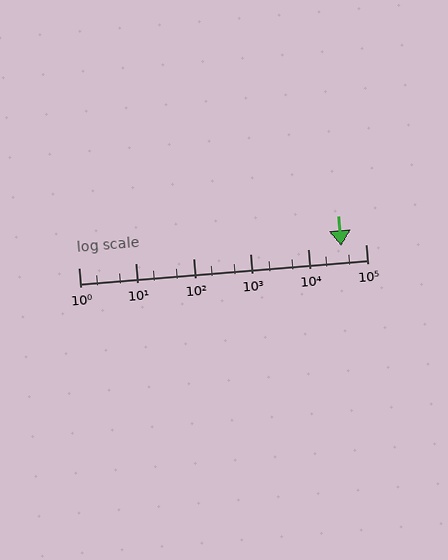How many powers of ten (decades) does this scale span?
The scale spans 5 decades, from 1 to 100000.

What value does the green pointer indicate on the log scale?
The pointer indicates approximately 38000.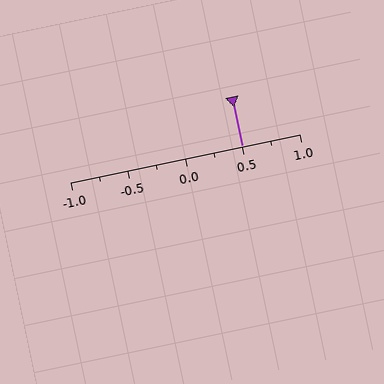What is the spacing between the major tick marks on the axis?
The major ticks are spaced 0.5 apart.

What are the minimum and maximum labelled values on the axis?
The axis runs from -1.0 to 1.0.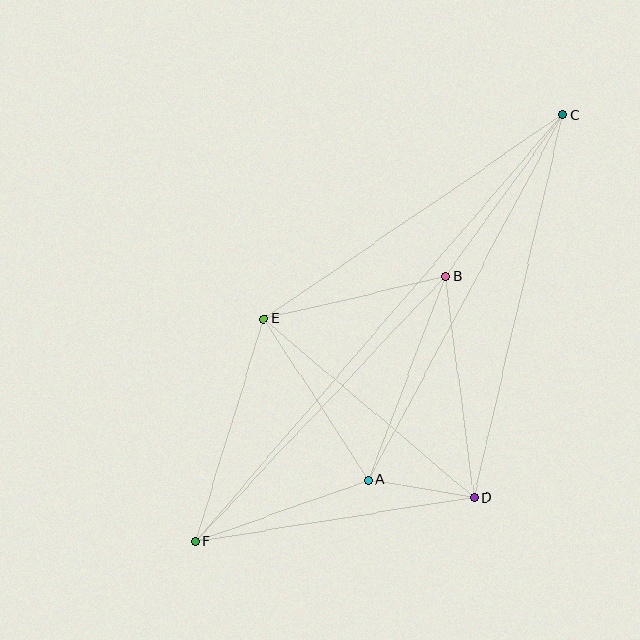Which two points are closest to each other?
Points A and D are closest to each other.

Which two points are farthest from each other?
Points C and F are farthest from each other.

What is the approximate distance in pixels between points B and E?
The distance between B and E is approximately 186 pixels.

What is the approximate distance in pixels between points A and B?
The distance between A and B is approximately 217 pixels.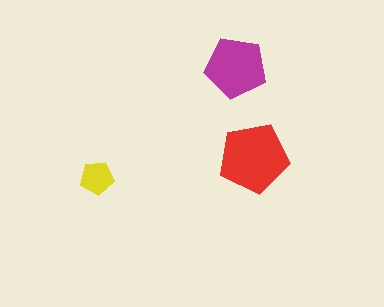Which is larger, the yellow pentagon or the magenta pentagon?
The magenta one.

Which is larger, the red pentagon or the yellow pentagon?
The red one.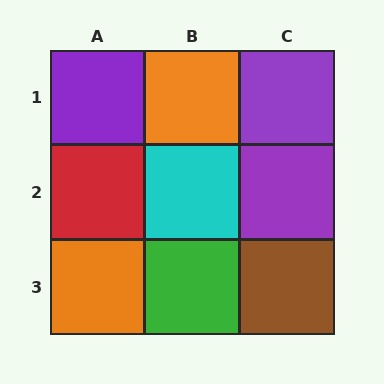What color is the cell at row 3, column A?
Orange.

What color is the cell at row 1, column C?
Purple.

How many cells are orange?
2 cells are orange.